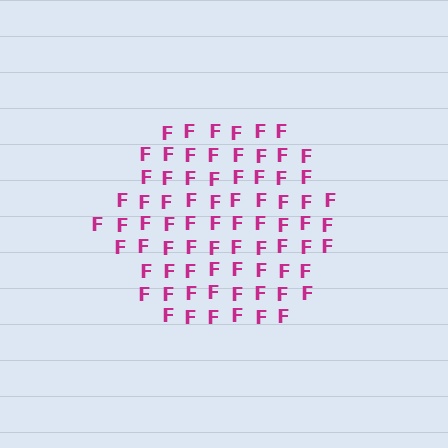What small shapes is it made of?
It is made of small letter F's.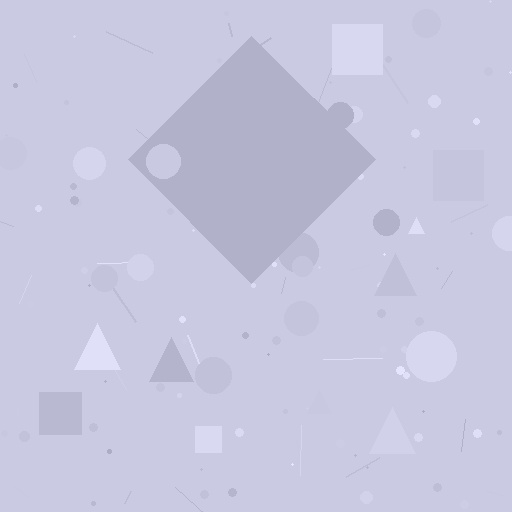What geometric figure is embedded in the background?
A diamond is embedded in the background.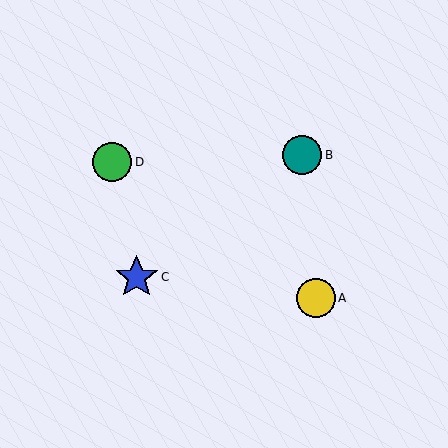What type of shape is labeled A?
Shape A is a yellow circle.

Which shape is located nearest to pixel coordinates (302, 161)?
The teal circle (labeled B) at (302, 155) is nearest to that location.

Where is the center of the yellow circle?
The center of the yellow circle is at (316, 298).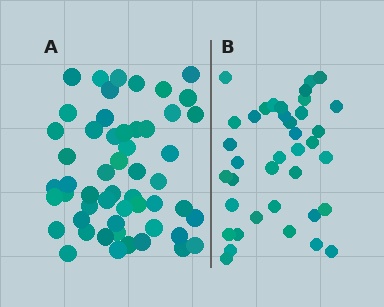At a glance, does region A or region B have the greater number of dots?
Region A (the left region) has more dots.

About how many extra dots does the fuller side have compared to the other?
Region A has approximately 15 more dots than region B.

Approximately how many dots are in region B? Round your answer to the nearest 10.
About 40 dots. (The exact count is 38, which rounds to 40.)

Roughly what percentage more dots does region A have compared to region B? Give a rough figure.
About 40% more.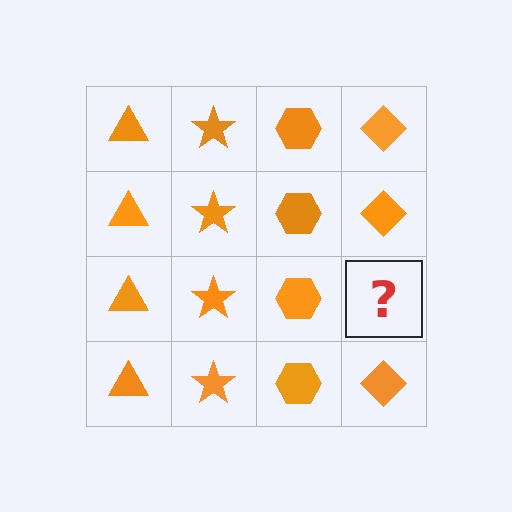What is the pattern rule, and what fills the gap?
The rule is that each column has a consistent shape. The gap should be filled with an orange diamond.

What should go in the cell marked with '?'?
The missing cell should contain an orange diamond.